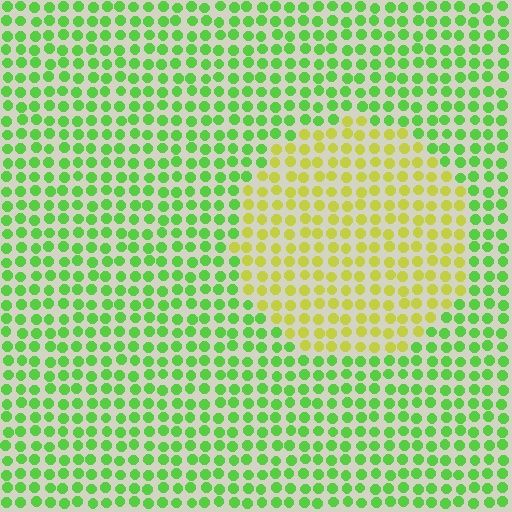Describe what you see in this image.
The image is filled with small lime elements in a uniform arrangement. A circle-shaped region is visible where the elements are tinted to a slightly different hue, forming a subtle color boundary.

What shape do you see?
I see a circle.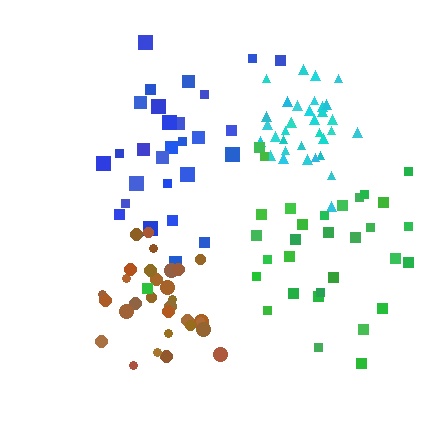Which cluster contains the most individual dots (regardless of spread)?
Cyan (34).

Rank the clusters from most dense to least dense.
cyan, brown, blue, green.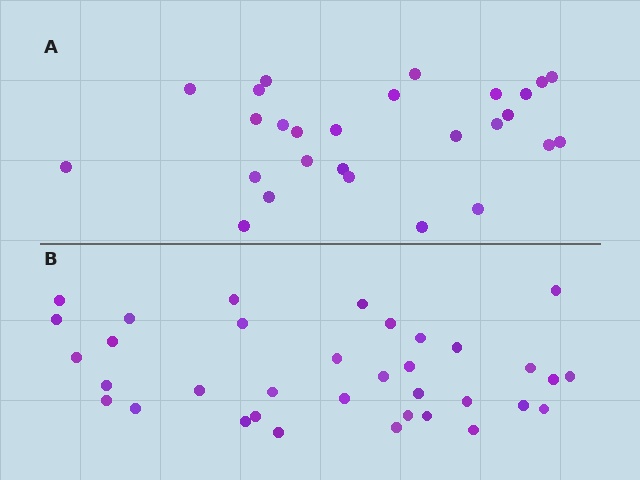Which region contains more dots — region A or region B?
Region B (the bottom region) has more dots.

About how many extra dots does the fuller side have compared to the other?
Region B has roughly 8 or so more dots than region A.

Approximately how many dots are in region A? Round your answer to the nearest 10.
About 30 dots. (The exact count is 27, which rounds to 30.)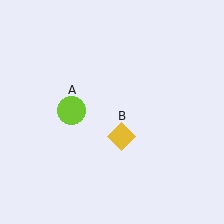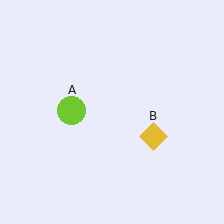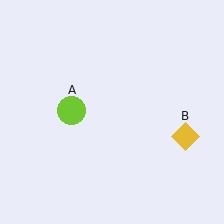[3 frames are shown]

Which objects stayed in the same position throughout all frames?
Lime circle (object A) remained stationary.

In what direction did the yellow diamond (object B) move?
The yellow diamond (object B) moved right.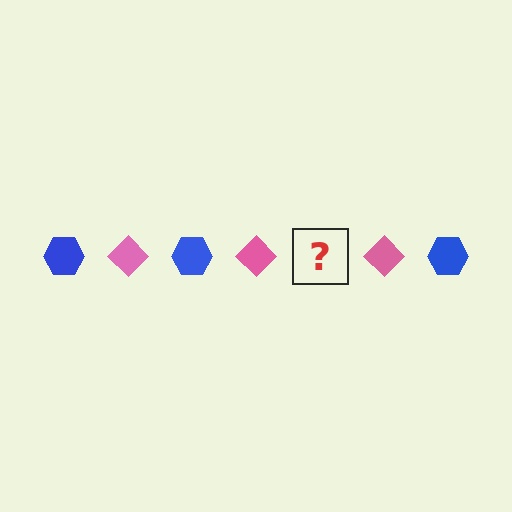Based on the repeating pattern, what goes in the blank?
The blank should be a blue hexagon.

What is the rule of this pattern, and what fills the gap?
The rule is that the pattern alternates between blue hexagon and pink diamond. The gap should be filled with a blue hexagon.